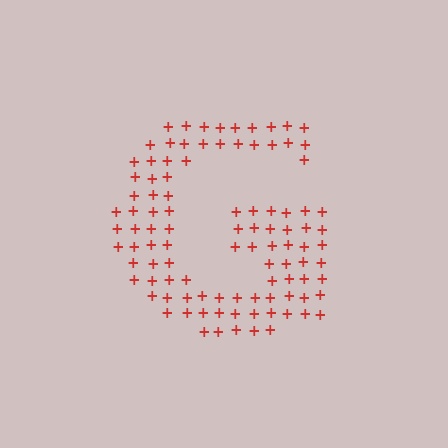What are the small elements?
The small elements are plus signs.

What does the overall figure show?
The overall figure shows the letter G.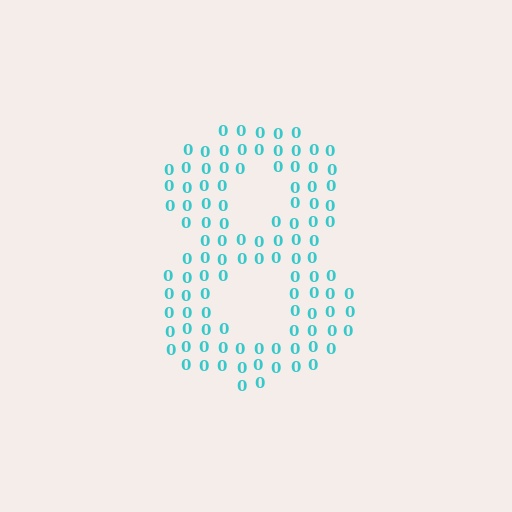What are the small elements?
The small elements are digit 0's.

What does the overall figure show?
The overall figure shows the digit 8.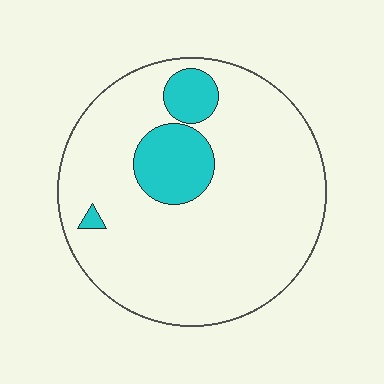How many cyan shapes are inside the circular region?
3.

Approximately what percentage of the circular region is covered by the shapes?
Approximately 15%.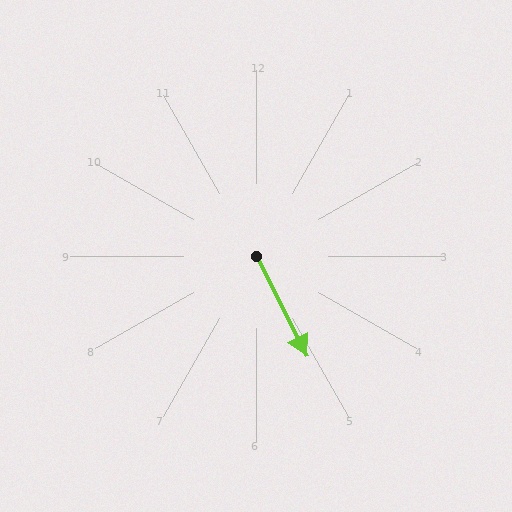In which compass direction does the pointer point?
Southeast.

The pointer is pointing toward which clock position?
Roughly 5 o'clock.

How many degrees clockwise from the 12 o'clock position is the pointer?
Approximately 153 degrees.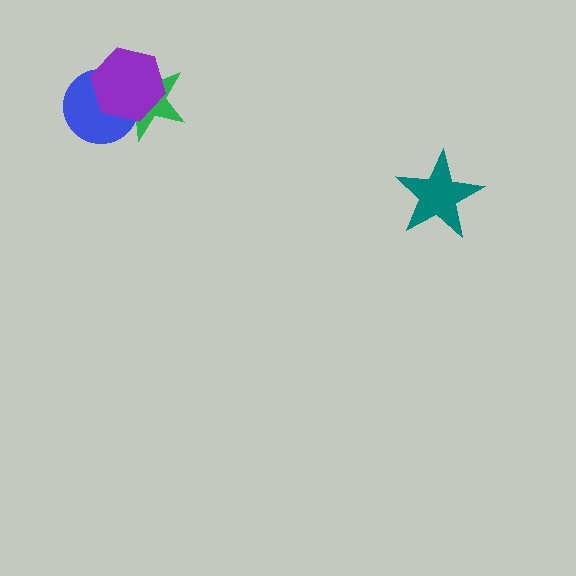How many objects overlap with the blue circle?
2 objects overlap with the blue circle.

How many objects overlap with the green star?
2 objects overlap with the green star.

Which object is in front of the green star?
The purple hexagon is in front of the green star.